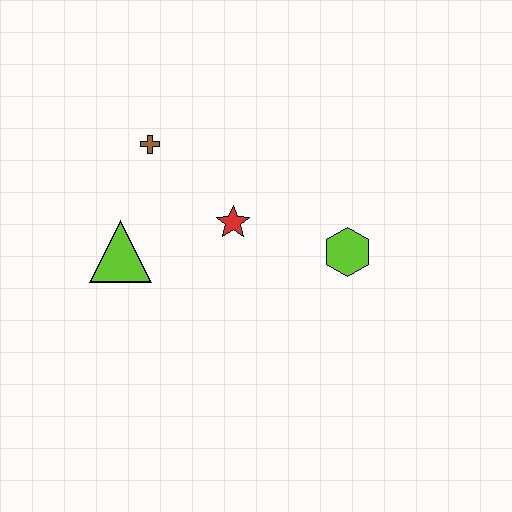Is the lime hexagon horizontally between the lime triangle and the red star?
No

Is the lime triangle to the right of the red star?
No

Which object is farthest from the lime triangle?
The lime hexagon is farthest from the lime triangle.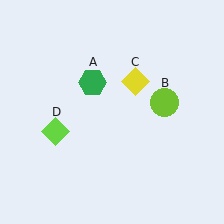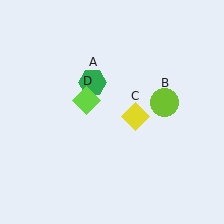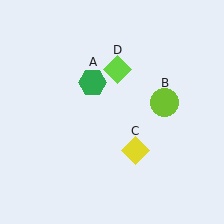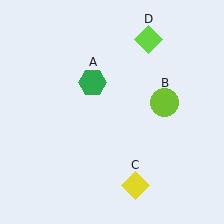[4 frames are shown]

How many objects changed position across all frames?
2 objects changed position: yellow diamond (object C), lime diamond (object D).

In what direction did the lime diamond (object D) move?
The lime diamond (object D) moved up and to the right.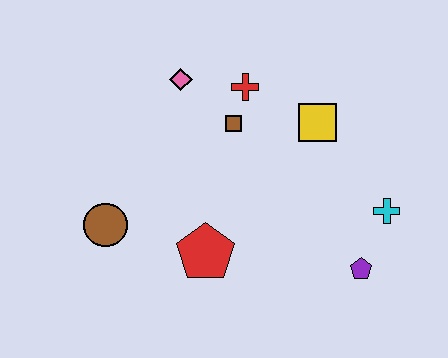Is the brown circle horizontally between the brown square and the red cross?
No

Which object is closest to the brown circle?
The red pentagon is closest to the brown circle.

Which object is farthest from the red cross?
The purple pentagon is farthest from the red cross.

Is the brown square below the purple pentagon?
No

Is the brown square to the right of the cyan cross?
No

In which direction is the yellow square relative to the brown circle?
The yellow square is to the right of the brown circle.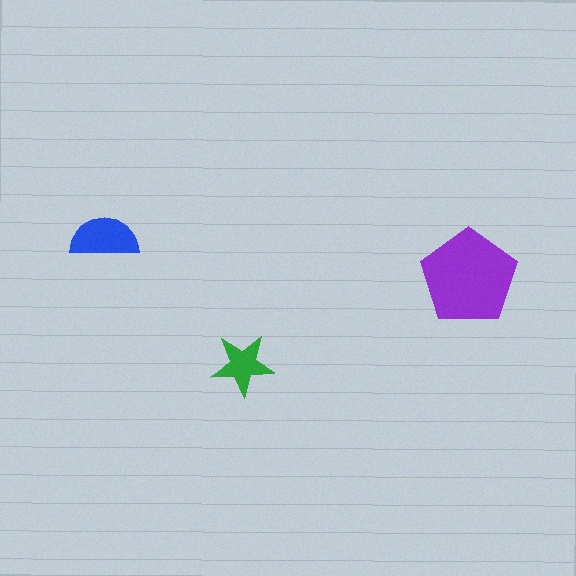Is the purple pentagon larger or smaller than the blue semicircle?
Larger.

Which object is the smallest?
The green star.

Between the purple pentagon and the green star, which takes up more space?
The purple pentagon.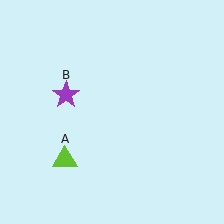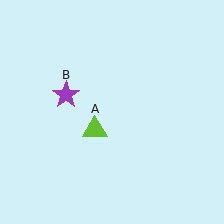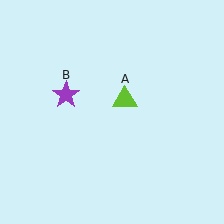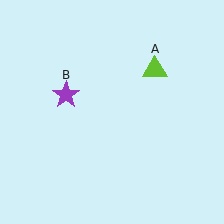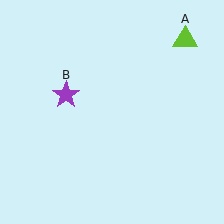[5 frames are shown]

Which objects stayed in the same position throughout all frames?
Purple star (object B) remained stationary.